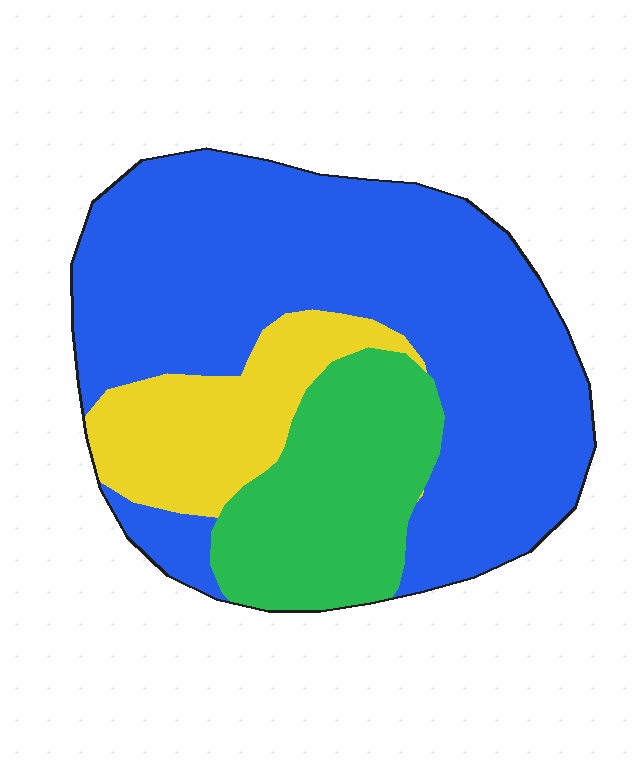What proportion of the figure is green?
Green takes up less than a quarter of the figure.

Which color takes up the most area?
Blue, at roughly 60%.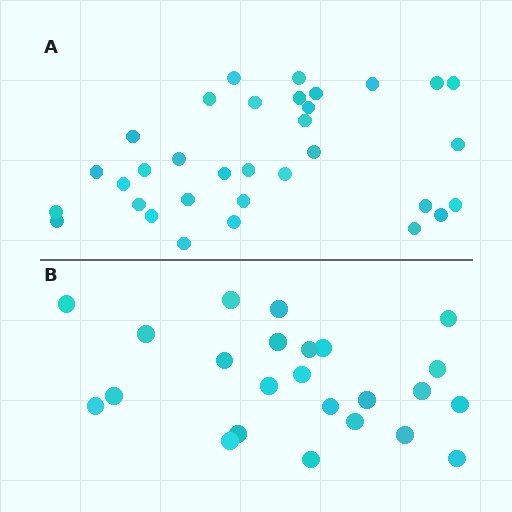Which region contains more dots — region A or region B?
Region A (the top region) has more dots.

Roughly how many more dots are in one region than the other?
Region A has roughly 8 or so more dots than region B.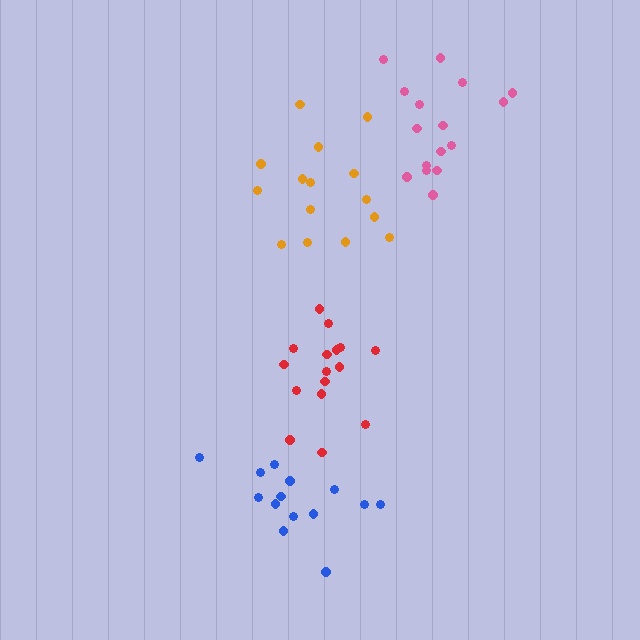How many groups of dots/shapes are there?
There are 4 groups.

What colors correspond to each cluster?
The clusters are colored: blue, pink, red, orange.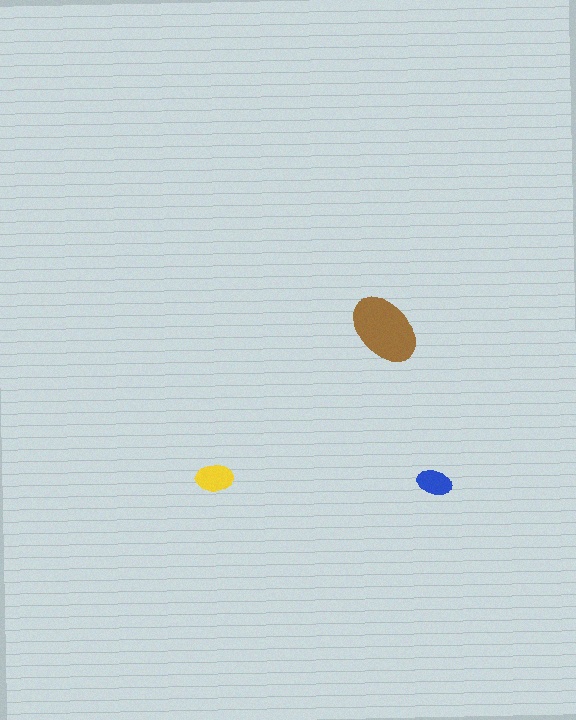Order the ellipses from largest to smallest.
the brown one, the yellow one, the blue one.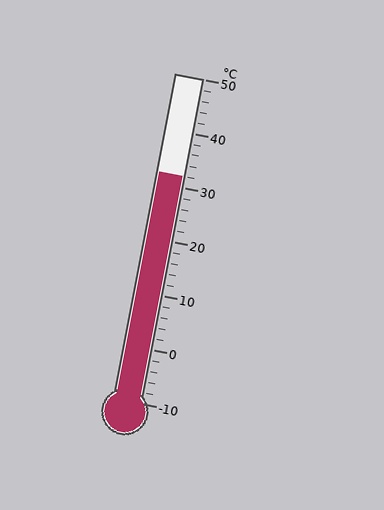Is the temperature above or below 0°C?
The temperature is above 0°C.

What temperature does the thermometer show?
The thermometer shows approximately 32°C.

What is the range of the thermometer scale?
The thermometer scale ranges from -10°C to 50°C.